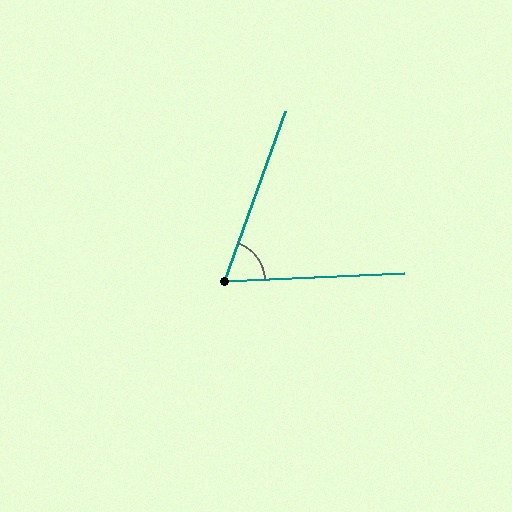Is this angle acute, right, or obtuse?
It is acute.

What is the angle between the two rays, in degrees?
Approximately 68 degrees.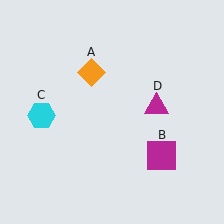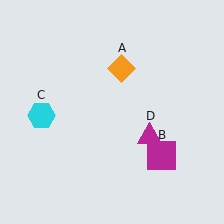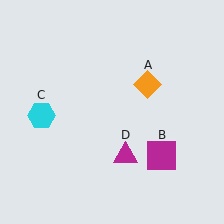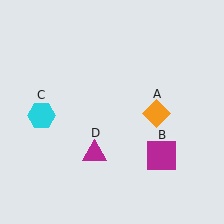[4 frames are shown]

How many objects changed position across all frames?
2 objects changed position: orange diamond (object A), magenta triangle (object D).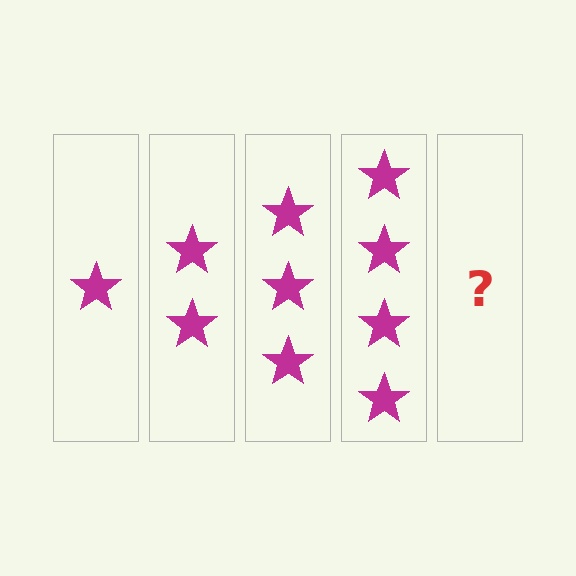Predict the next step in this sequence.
The next step is 5 stars.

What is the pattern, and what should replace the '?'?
The pattern is that each step adds one more star. The '?' should be 5 stars.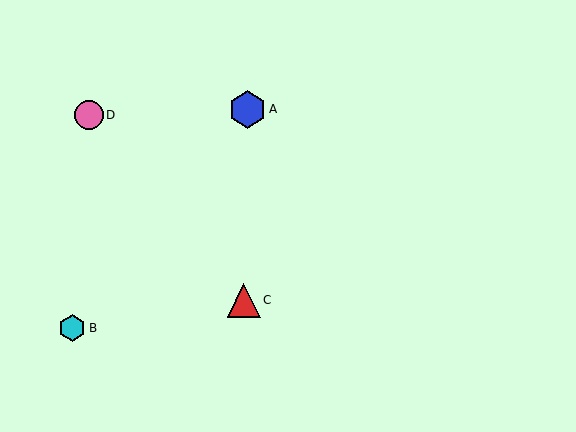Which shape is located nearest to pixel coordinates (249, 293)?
The red triangle (labeled C) at (244, 300) is nearest to that location.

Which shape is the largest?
The blue hexagon (labeled A) is the largest.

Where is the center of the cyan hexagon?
The center of the cyan hexagon is at (72, 328).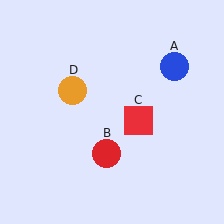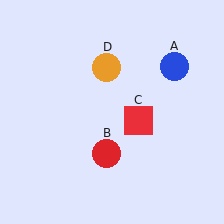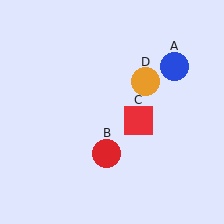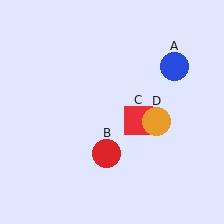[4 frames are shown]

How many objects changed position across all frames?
1 object changed position: orange circle (object D).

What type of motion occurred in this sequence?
The orange circle (object D) rotated clockwise around the center of the scene.